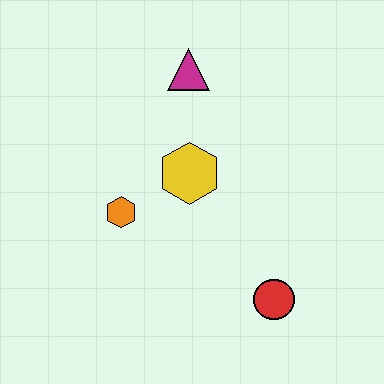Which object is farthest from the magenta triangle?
The red circle is farthest from the magenta triangle.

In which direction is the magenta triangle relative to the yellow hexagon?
The magenta triangle is above the yellow hexagon.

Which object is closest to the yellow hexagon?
The orange hexagon is closest to the yellow hexagon.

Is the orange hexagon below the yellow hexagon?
Yes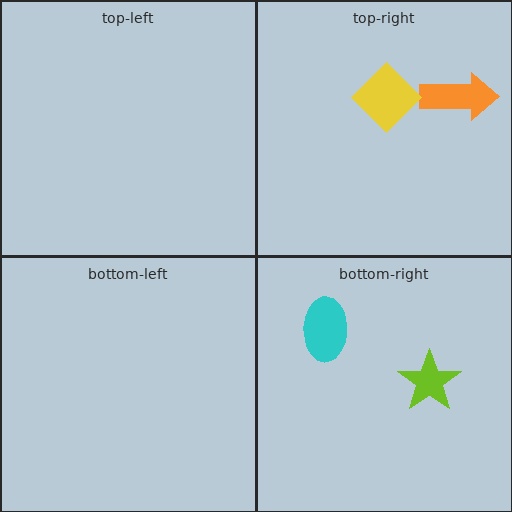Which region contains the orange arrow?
The top-right region.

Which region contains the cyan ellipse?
The bottom-right region.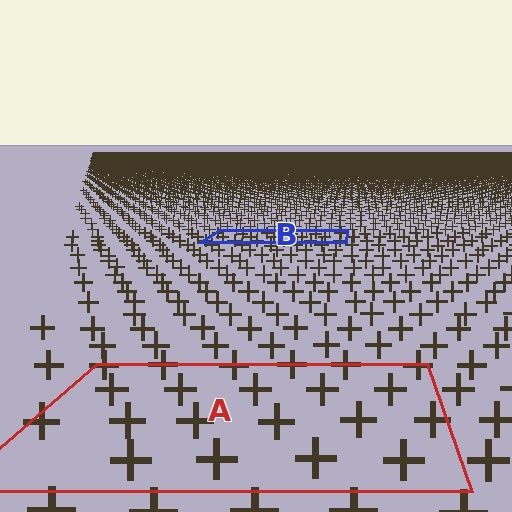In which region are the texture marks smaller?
The texture marks are smaller in region B, because it is farther away.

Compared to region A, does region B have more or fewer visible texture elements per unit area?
Region B has more texture elements per unit area — they are packed more densely because it is farther away.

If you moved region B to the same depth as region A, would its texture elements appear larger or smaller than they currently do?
They would appear larger. At a closer depth, the same texture elements are projected at a bigger on-screen size.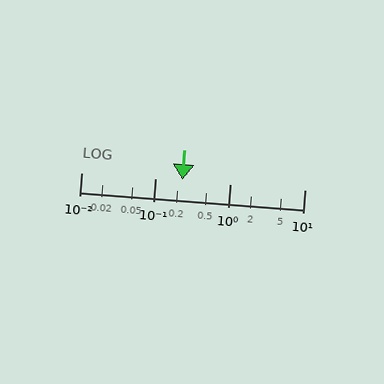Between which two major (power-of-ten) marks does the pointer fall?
The pointer is between 0.1 and 1.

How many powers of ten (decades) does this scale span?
The scale spans 3 decades, from 0.01 to 10.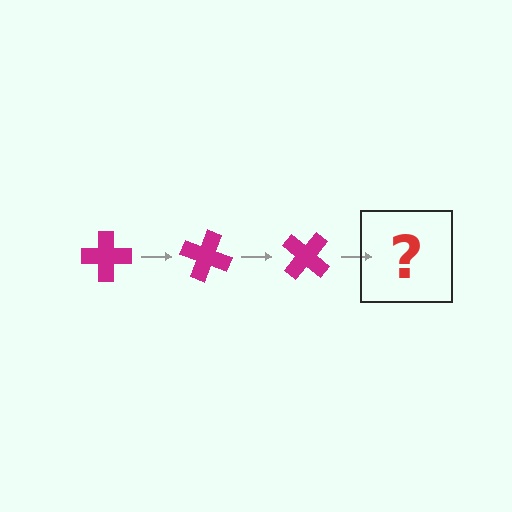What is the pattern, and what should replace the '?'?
The pattern is that the cross rotates 20 degrees each step. The '?' should be a magenta cross rotated 60 degrees.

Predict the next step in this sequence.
The next step is a magenta cross rotated 60 degrees.